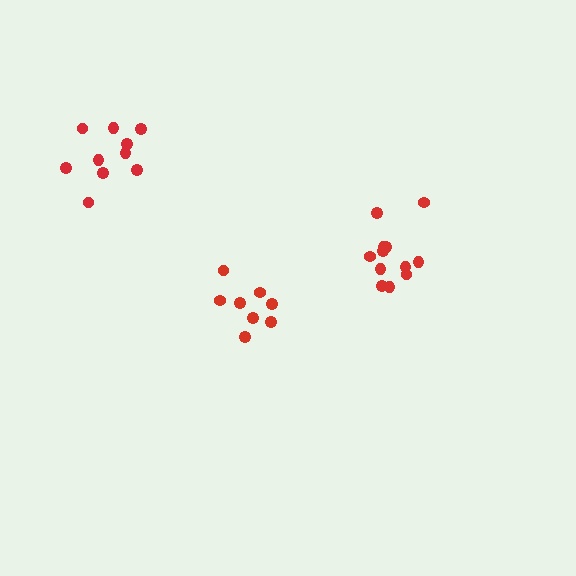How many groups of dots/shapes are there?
There are 3 groups.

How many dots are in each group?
Group 1: 8 dots, Group 2: 12 dots, Group 3: 10 dots (30 total).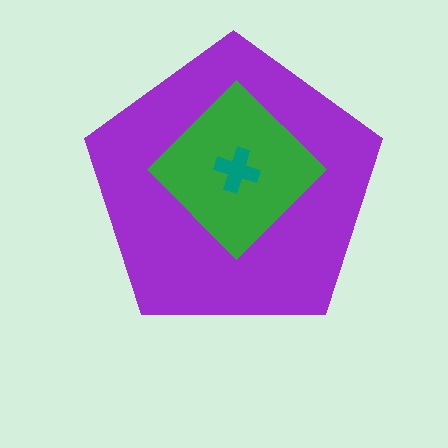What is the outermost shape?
The purple pentagon.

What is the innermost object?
The teal cross.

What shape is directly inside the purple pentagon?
The green diamond.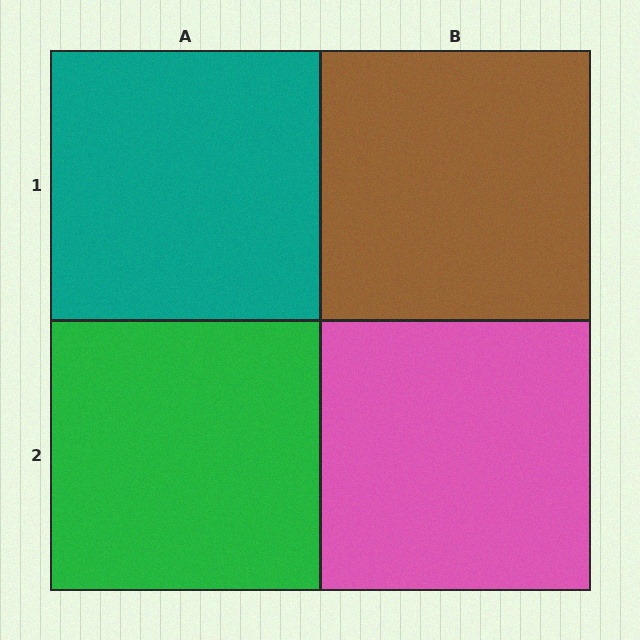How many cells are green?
1 cell is green.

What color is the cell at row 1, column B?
Brown.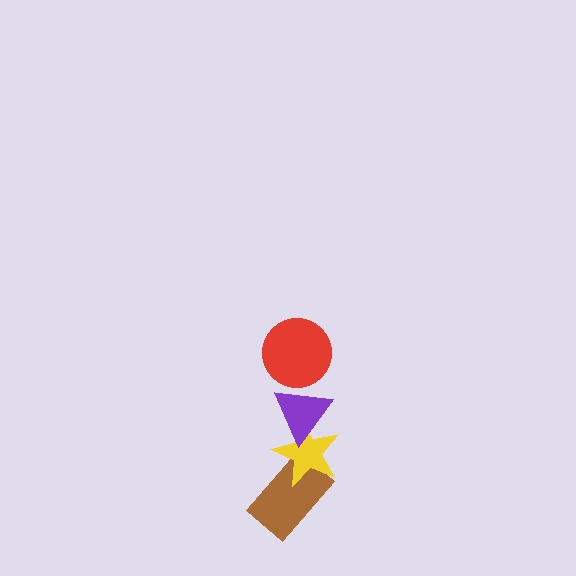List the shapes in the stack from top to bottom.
From top to bottom: the red circle, the purple triangle, the yellow star, the brown rectangle.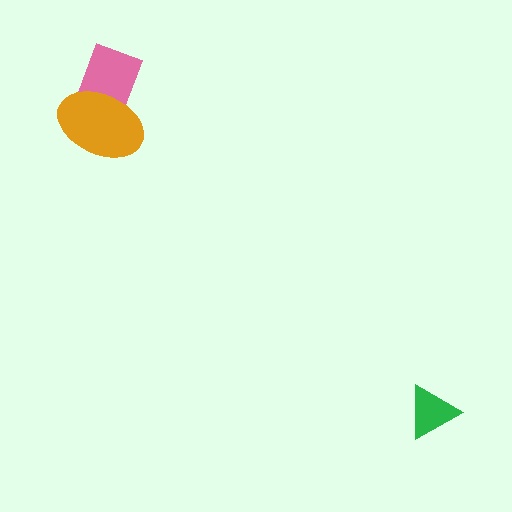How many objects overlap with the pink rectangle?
1 object overlaps with the pink rectangle.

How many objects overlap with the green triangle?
0 objects overlap with the green triangle.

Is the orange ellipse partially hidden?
No, no other shape covers it.